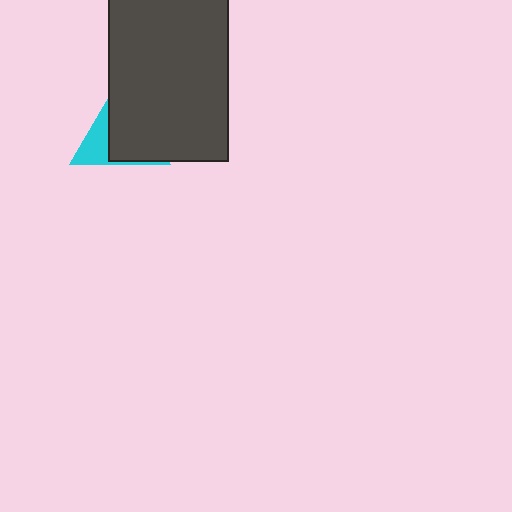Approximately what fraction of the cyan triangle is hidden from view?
Roughly 66% of the cyan triangle is hidden behind the dark gray rectangle.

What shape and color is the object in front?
The object in front is a dark gray rectangle.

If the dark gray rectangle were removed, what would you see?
You would see the complete cyan triangle.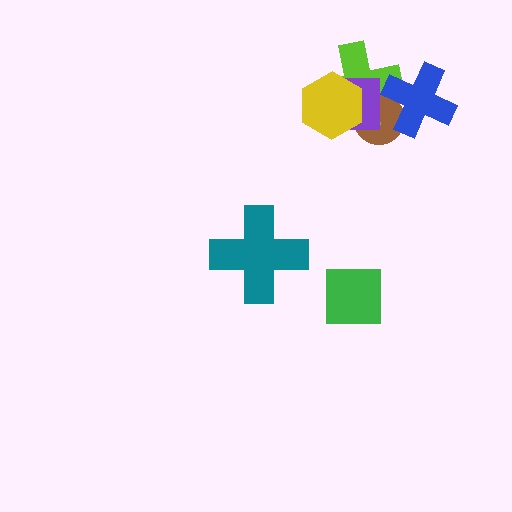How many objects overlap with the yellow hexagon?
3 objects overlap with the yellow hexagon.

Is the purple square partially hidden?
Yes, it is partially covered by another shape.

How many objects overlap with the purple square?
3 objects overlap with the purple square.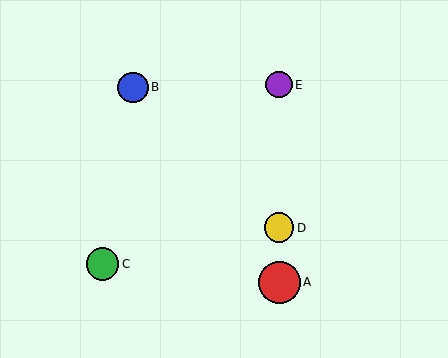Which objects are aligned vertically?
Objects A, D, E are aligned vertically.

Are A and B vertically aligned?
No, A is at x≈279 and B is at x≈133.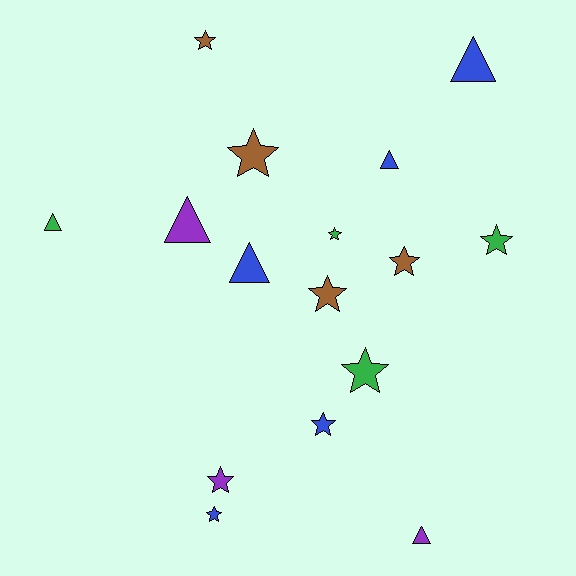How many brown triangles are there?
There are no brown triangles.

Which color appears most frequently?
Blue, with 5 objects.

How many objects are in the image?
There are 16 objects.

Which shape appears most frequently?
Star, with 10 objects.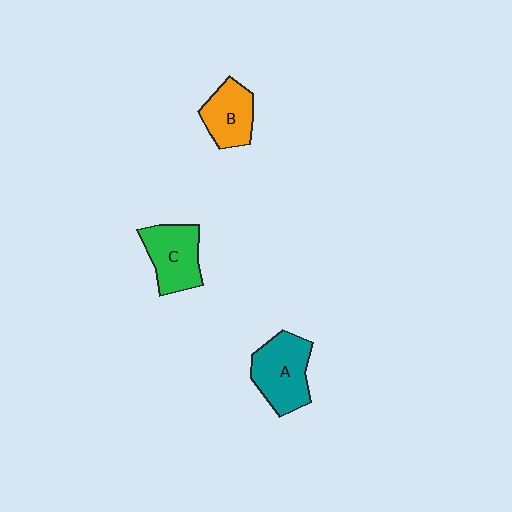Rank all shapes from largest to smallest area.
From largest to smallest: A (teal), C (green), B (orange).